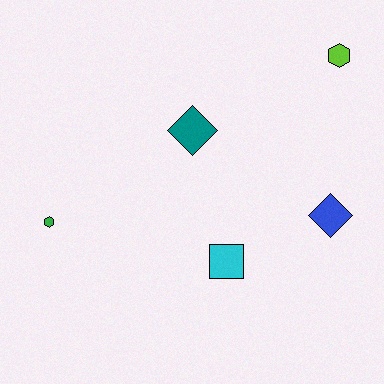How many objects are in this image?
There are 5 objects.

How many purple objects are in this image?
There are no purple objects.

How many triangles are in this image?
There are no triangles.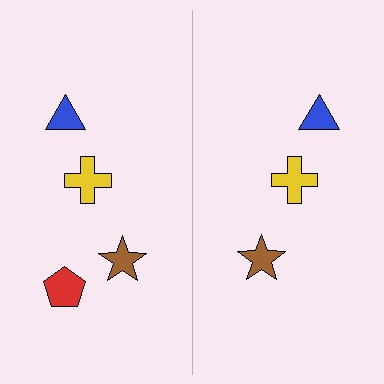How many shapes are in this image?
There are 7 shapes in this image.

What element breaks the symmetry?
A red pentagon is missing from the right side.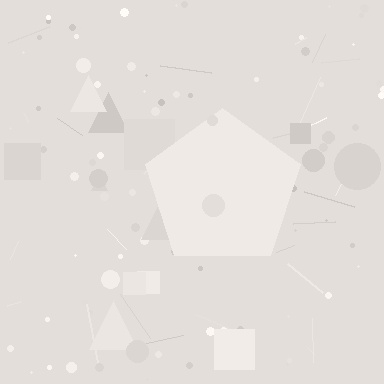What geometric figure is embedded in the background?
A pentagon is embedded in the background.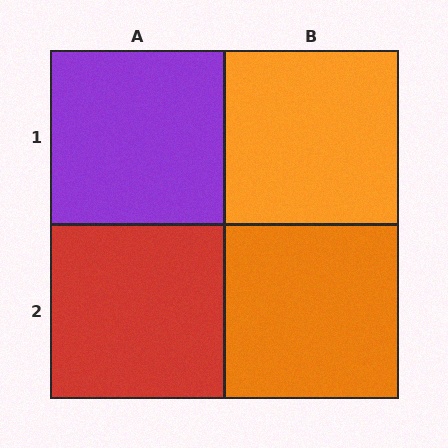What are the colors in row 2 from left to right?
Red, orange.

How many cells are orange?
2 cells are orange.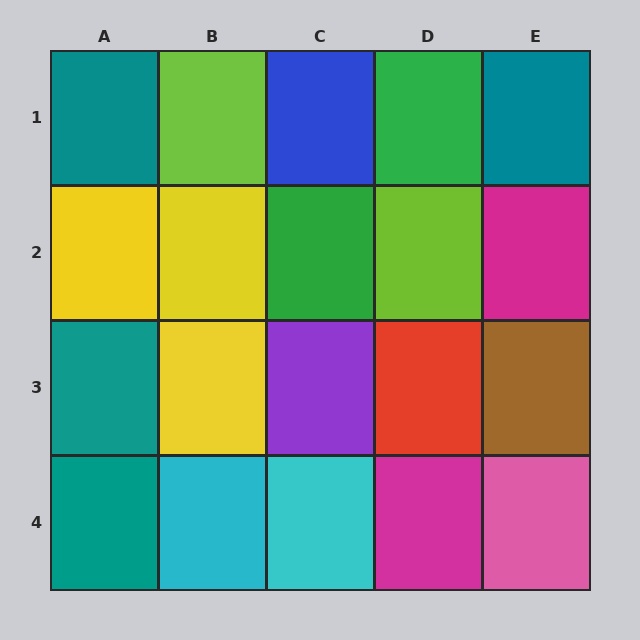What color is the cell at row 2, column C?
Green.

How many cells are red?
1 cell is red.